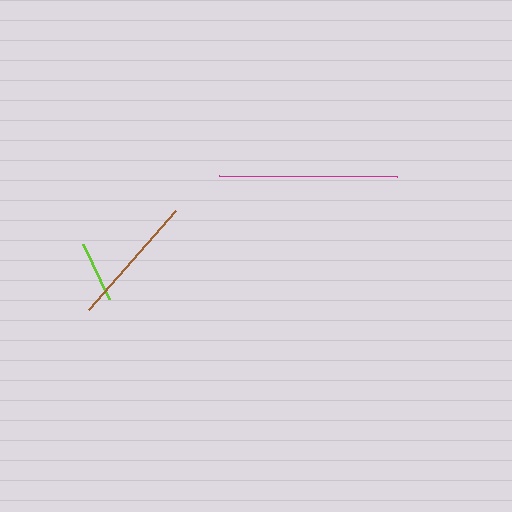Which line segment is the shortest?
The lime line is the shortest at approximately 61 pixels.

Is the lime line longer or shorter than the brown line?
The brown line is longer than the lime line.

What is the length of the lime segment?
The lime segment is approximately 61 pixels long.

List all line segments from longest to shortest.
From longest to shortest: magenta, brown, lime.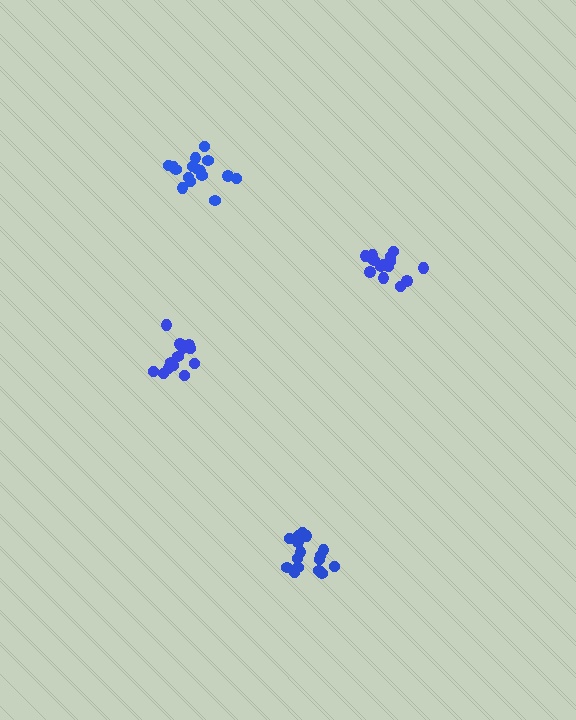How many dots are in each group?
Group 1: 14 dots, Group 2: 16 dots, Group 3: 17 dots, Group 4: 14 dots (61 total).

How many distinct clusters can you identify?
There are 4 distinct clusters.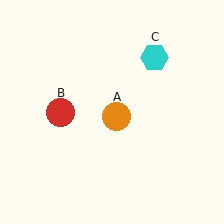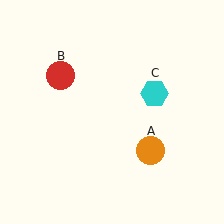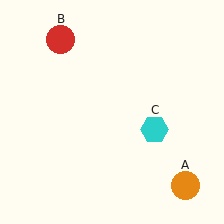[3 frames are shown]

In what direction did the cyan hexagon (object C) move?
The cyan hexagon (object C) moved down.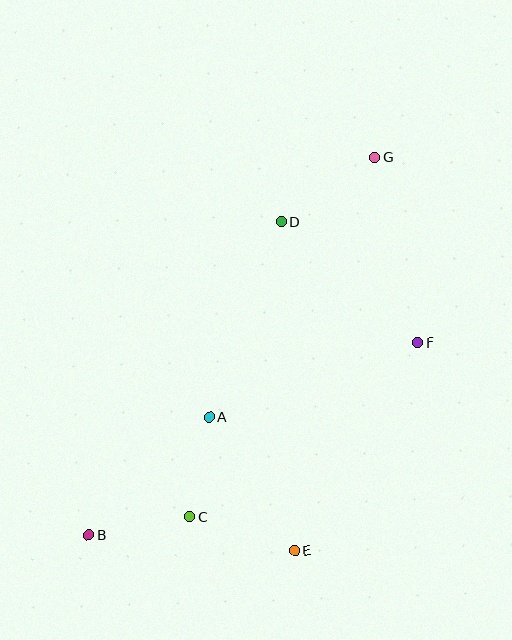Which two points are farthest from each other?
Points B and G are farthest from each other.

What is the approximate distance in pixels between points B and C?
The distance between B and C is approximately 103 pixels.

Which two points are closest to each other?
Points A and C are closest to each other.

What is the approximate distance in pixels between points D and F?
The distance between D and F is approximately 182 pixels.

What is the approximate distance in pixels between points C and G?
The distance between C and G is approximately 404 pixels.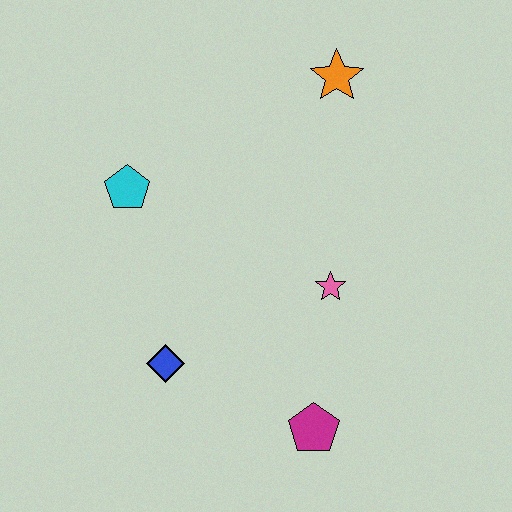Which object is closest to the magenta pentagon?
The pink star is closest to the magenta pentagon.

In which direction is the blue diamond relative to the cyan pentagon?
The blue diamond is below the cyan pentagon.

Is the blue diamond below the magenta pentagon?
No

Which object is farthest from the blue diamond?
The orange star is farthest from the blue diamond.